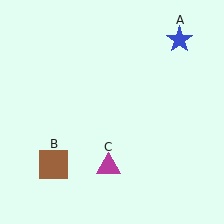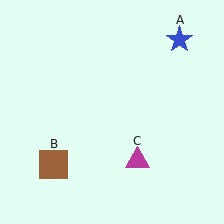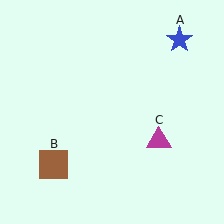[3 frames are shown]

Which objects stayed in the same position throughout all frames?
Blue star (object A) and brown square (object B) remained stationary.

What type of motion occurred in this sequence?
The magenta triangle (object C) rotated counterclockwise around the center of the scene.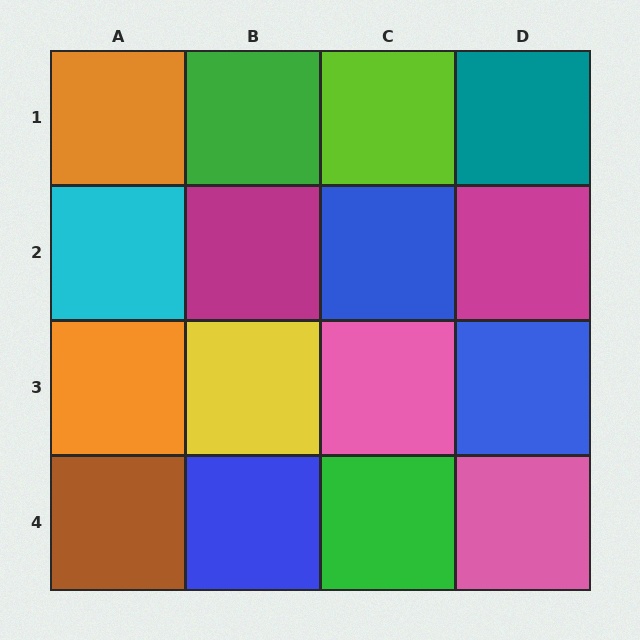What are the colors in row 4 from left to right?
Brown, blue, green, pink.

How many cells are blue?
3 cells are blue.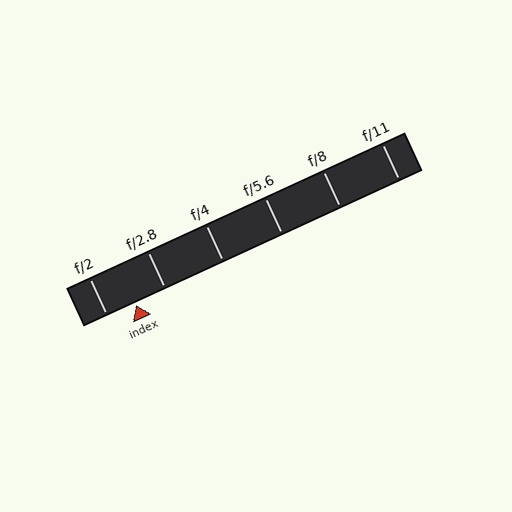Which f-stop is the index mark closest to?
The index mark is closest to f/2.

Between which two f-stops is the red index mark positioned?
The index mark is between f/2 and f/2.8.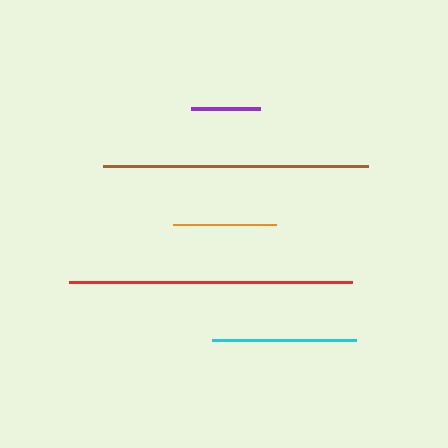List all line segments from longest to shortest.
From longest to shortest: red, brown, cyan, orange, purple.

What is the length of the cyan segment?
The cyan segment is approximately 144 pixels long.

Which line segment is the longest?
The red line is the longest at approximately 283 pixels.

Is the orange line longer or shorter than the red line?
The red line is longer than the orange line.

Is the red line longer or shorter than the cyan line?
The red line is longer than the cyan line.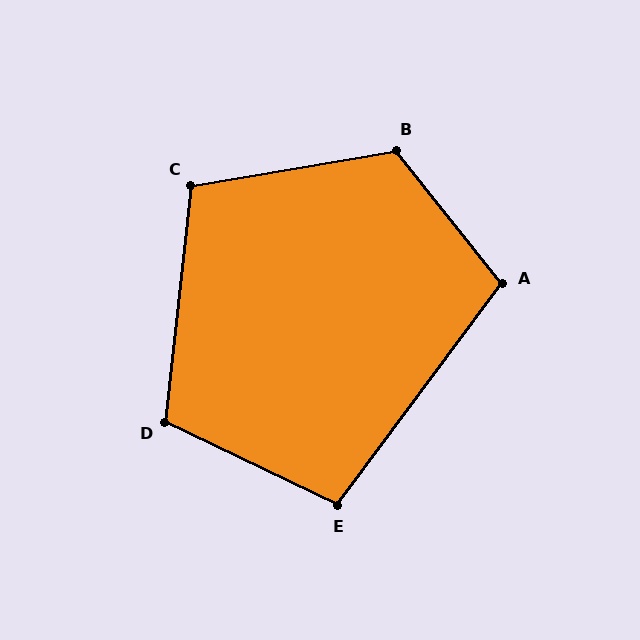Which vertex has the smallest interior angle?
E, at approximately 101 degrees.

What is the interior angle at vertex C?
Approximately 106 degrees (obtuse).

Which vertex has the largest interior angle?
B, at approximately 119 degrees.